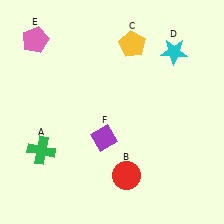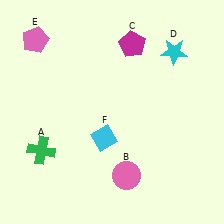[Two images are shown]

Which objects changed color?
B changed from red to pink. C changed from yellow to magenta. F changed from purple to cyan.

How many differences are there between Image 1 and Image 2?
There are 3 differences between the two images.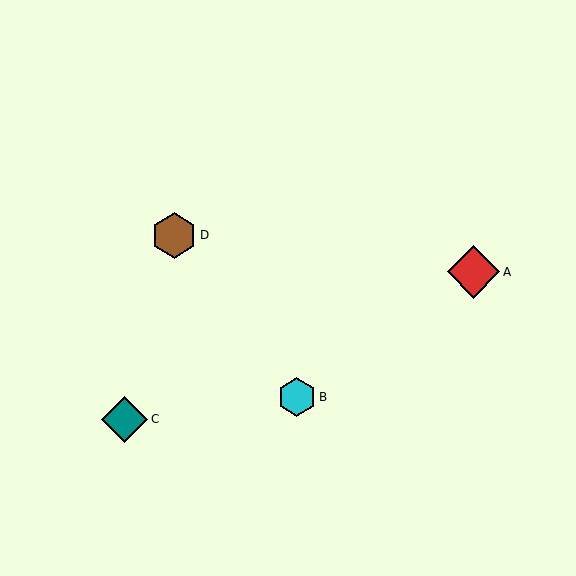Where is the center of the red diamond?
The center of the red diamond is at (473, 272).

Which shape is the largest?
The red diamond (labeled A) is the largest.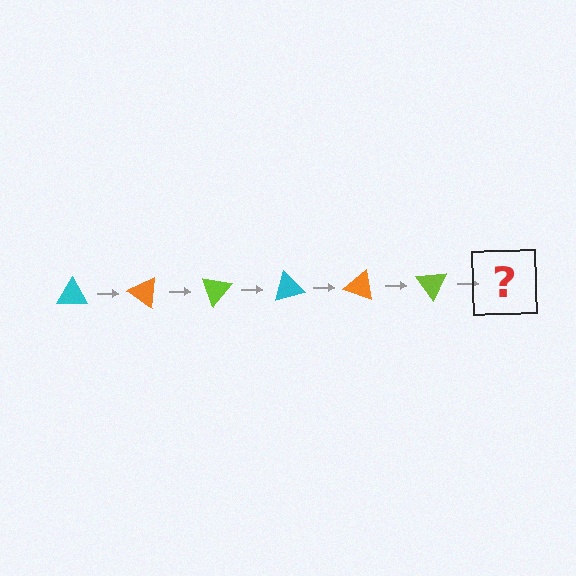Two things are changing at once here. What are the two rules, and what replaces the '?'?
The two rules are that it rotates 35 degrees each step and the color cycles through cyan, orange, and lime. The '?' should be a cyan triangle, rotated 210 degrees from the start.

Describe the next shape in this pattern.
It should be a cyan triangle, rotated 210 degrees from the start.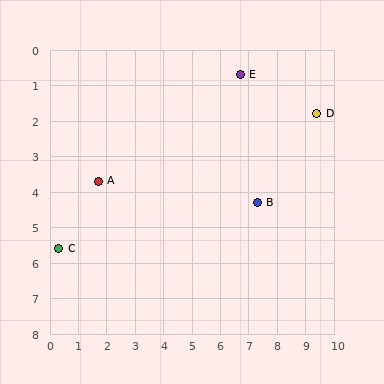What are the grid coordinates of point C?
Point C is at approximately (0.3, 5.6).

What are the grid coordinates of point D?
Point D is at approximately (9.4, 1.8).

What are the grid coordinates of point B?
Point B is at approximately (7.3, 4.3).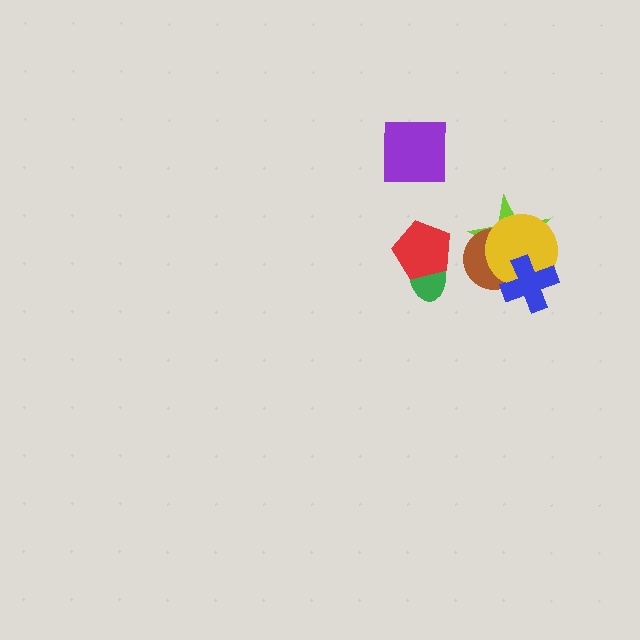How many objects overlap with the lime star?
3 objects overlap with the lime star.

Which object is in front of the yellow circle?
The blue cross is in front of the yellow circle.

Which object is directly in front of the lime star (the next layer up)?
The brown circle is directly in front of the lime star.